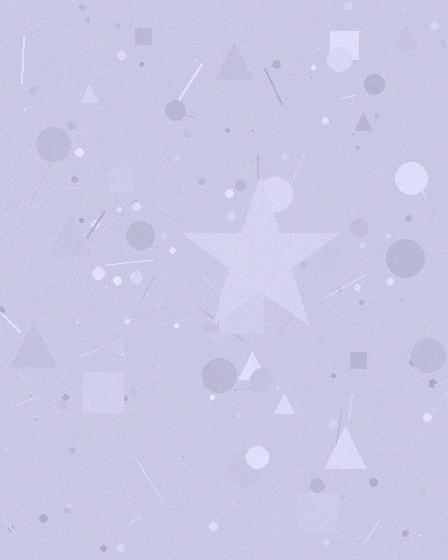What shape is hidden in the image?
A star is hidden in the image.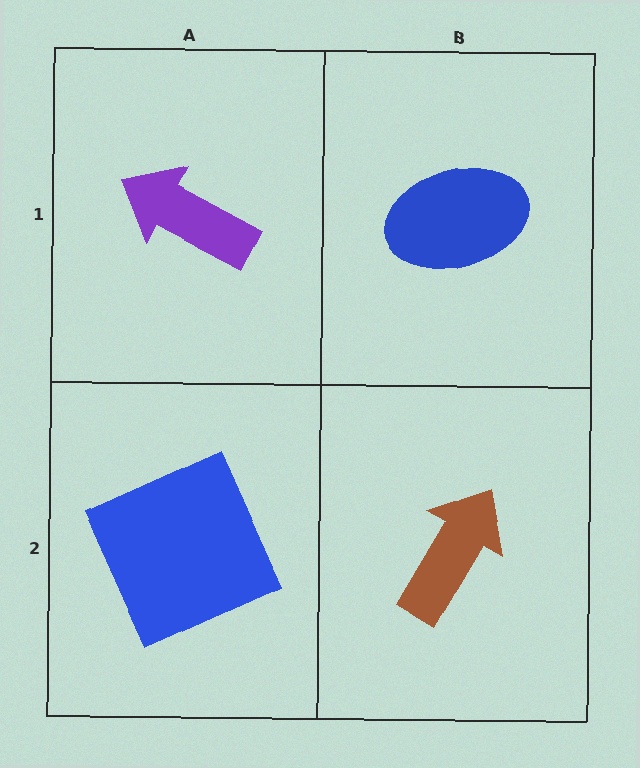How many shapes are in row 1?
2 shapes.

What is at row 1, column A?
A purple arrow.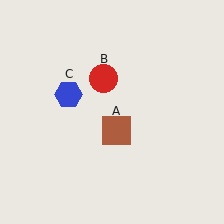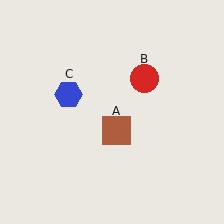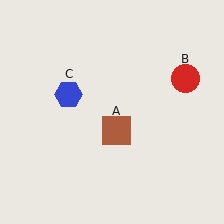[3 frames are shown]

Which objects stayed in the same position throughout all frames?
Brown square (object A) and blue hexagon (object C) remained stationary.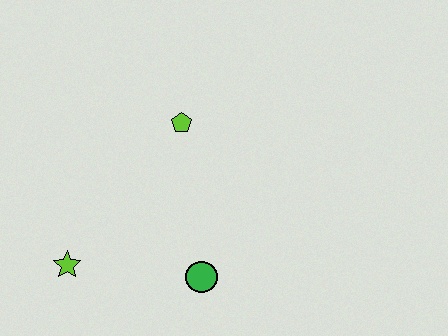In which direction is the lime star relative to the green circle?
The lime star is to the left of the green circle.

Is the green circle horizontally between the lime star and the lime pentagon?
No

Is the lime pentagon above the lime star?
Yes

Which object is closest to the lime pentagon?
The green circle is closest to the lime pentagon.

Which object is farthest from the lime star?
The lime pentagon is farthest from the lime star.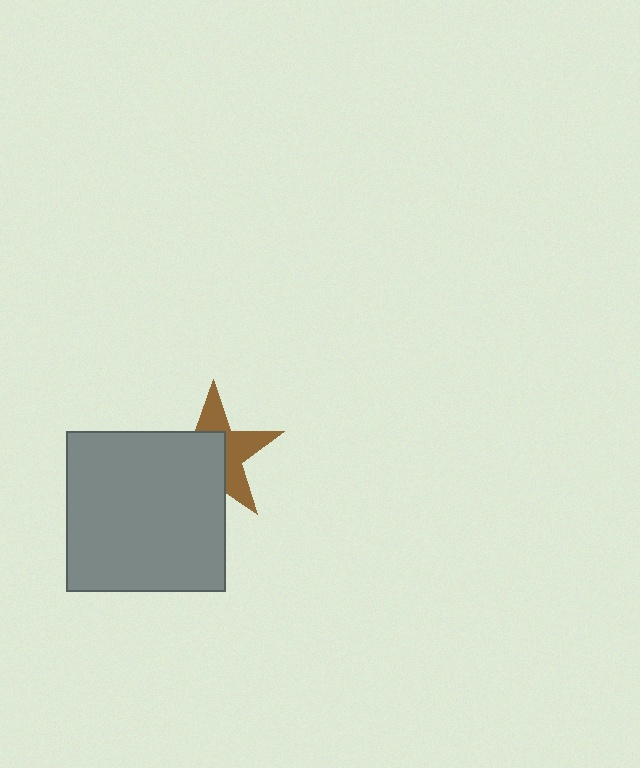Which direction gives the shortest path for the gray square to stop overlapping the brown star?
Moving toward the lower-left gives the shortest separation.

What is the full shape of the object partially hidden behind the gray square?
The partially hidden object is a brown star.